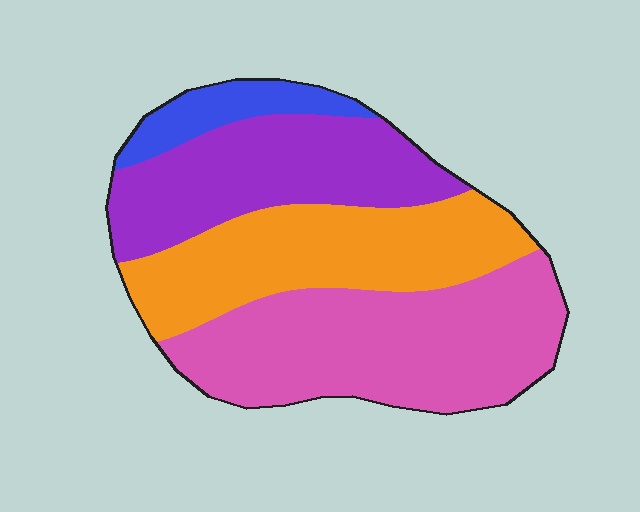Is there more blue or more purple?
Purple.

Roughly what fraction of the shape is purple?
Purple covers roughly 25% of the shape.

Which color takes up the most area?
Pink, at roughly 35%.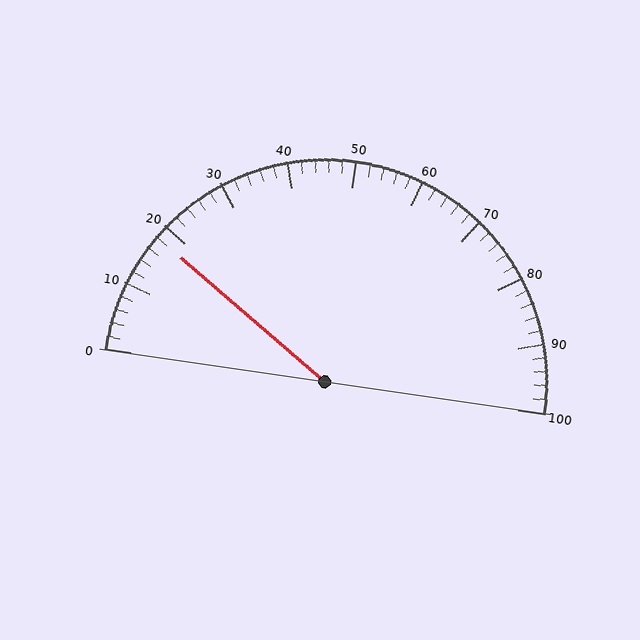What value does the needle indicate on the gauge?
The needle indicates approximately 18.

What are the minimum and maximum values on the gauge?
The gauge ranges from 0 to 100.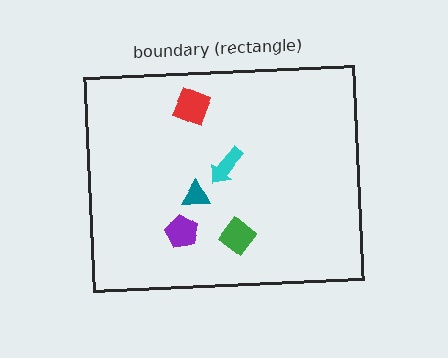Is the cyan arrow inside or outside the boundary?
Inside.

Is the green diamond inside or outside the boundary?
Inside.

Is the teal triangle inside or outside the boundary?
Inside.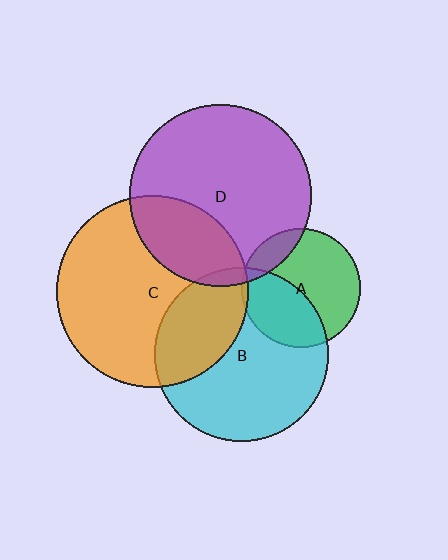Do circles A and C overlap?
Yes.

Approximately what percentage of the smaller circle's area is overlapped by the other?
Approximately 5%.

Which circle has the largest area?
Circle C (orange).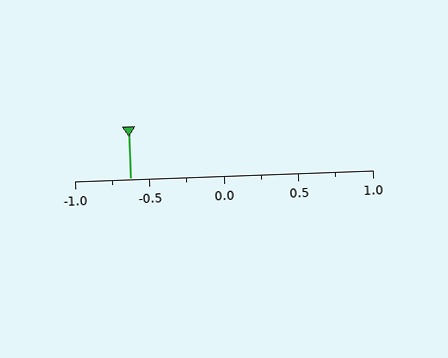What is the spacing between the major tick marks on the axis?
The major ticks are spaced 0.5 apart.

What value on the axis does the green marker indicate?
The marker indicates approximately -0.62.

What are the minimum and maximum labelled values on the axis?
The axis runs from -1.0 to 1.0.